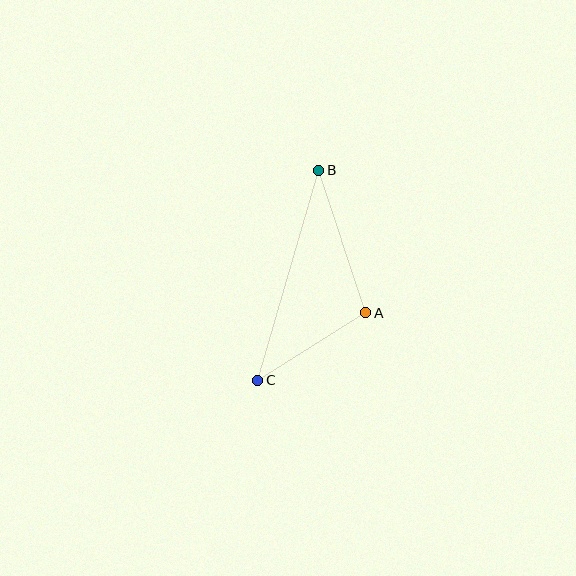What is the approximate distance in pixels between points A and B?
The distance between A and B is approximately 150 pixels.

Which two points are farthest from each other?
Points B and C are farthest from each other.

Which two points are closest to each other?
Points A and C are closest to each other.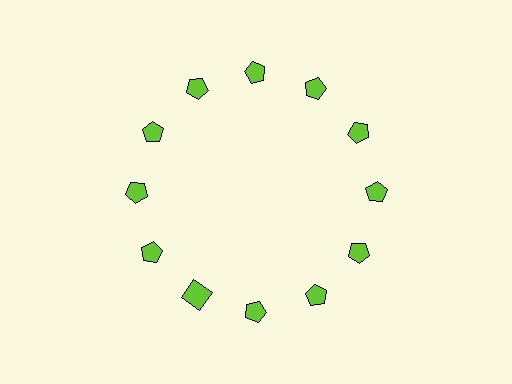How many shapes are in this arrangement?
There are 12 shapes arranged in a ring pattern.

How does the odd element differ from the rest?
It has a different shape: square instead of pentagon.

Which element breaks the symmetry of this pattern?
The lime square at roughly the 7 o'clock position breaks the symmetry. All other shapes are lime pentagons.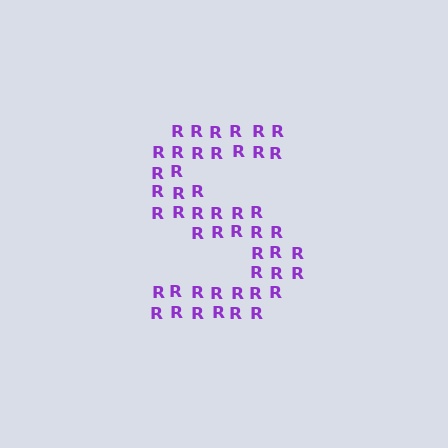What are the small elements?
The small elements are letter R's.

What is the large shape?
The large shape is the letter S.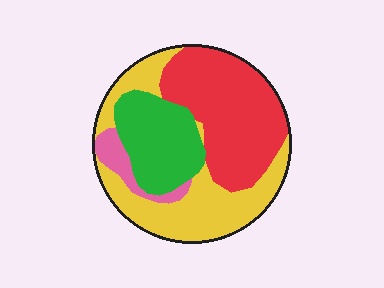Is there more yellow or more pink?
Yellow.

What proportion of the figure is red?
Red covers around 35% of the figure.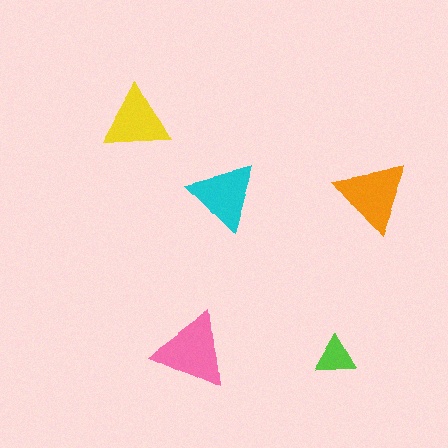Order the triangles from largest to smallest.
the pink one, the orange one, the cyan one, the yellow one, the lime one.